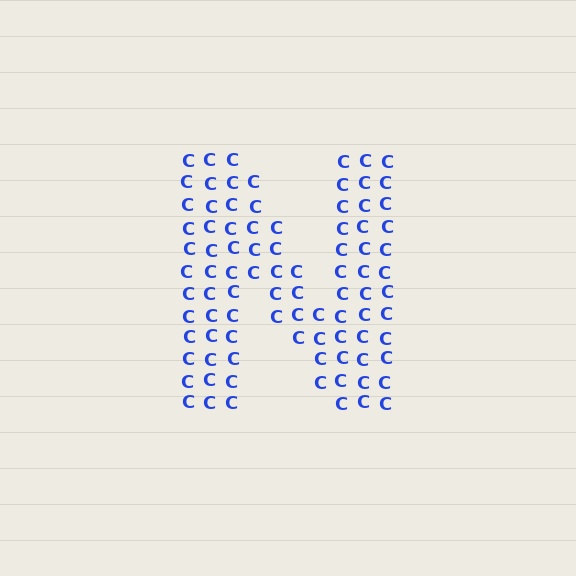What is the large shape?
The large shape is the letter N.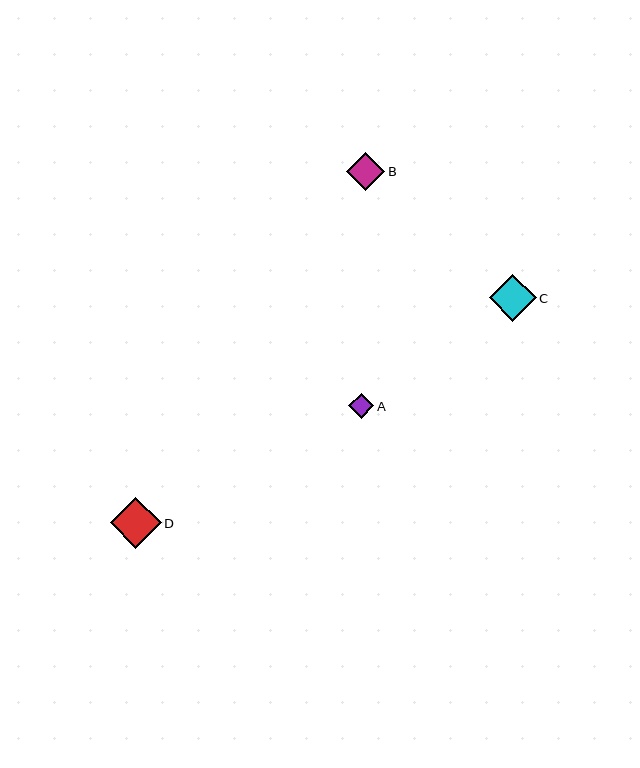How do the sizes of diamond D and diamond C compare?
Diamond D and diamond C are approximately the same size.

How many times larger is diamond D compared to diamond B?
Diamond D is approximately 1.3 times the size of diamond B.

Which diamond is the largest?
Diamond D is the largest with a size of approximately 51 pixels.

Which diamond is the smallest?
Diamond A is the smallest with a size of approximately 25 pixels.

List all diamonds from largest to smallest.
From largest to smallest: D, C, B, A.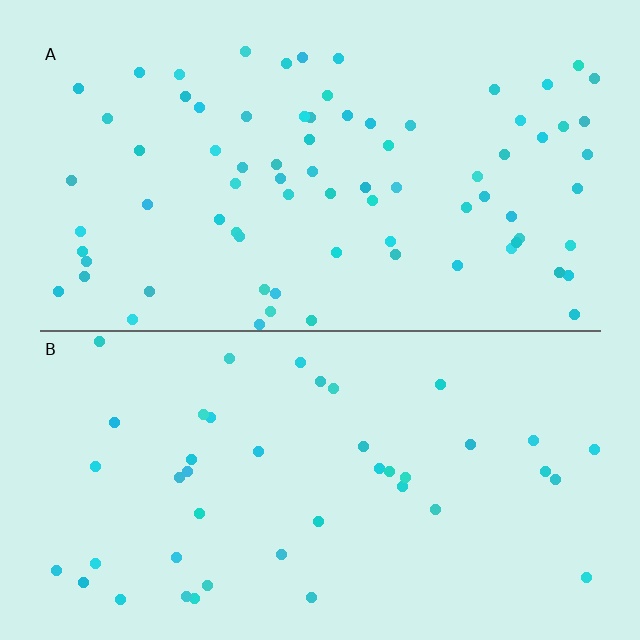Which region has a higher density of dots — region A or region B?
A (the top).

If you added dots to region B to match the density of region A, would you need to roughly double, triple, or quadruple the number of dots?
Approximately double.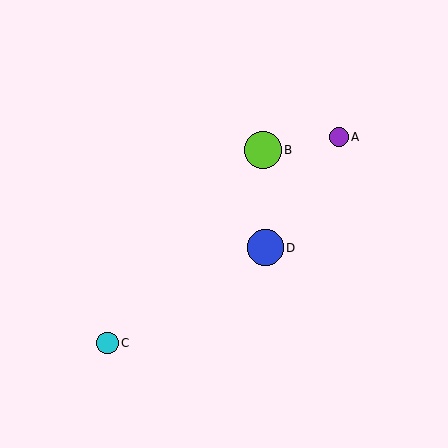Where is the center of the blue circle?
The center of the blue circle is at (265, 248).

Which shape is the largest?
The lime circle (labeled B) is the largest.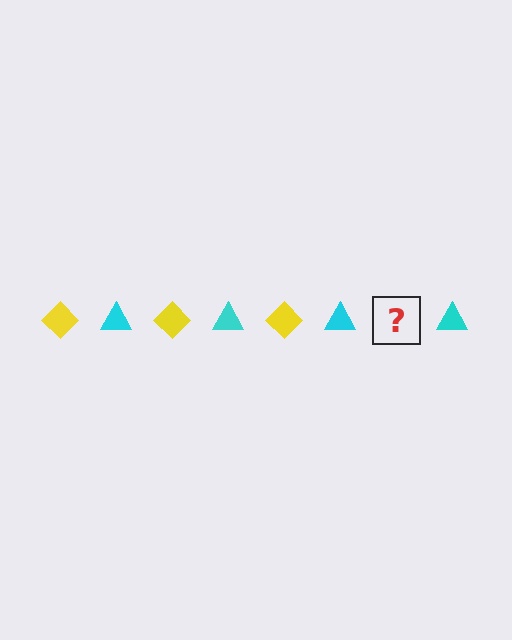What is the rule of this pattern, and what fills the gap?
The rule is that the pattern alternates between yellow diamond and cyan triangle. The gap should be filled with a yellow diamond.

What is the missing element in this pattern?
The missing element is a yellow diamond.